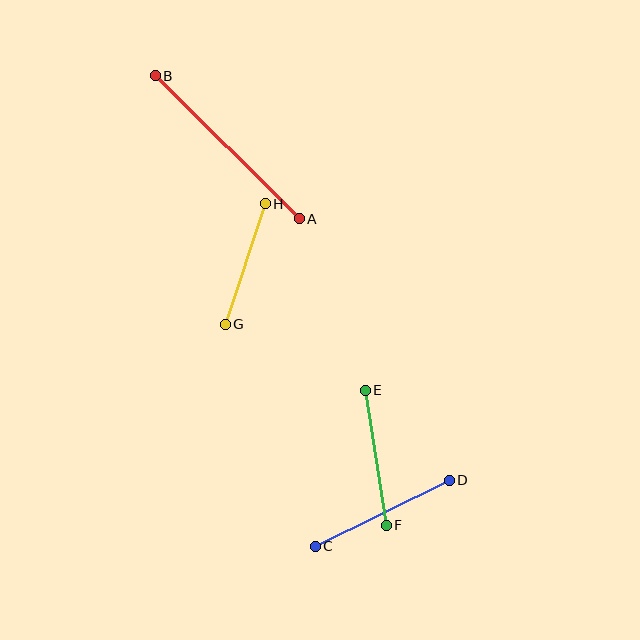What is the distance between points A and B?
The distance is approximately 203 pixels.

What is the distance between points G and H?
The distance is approximately 127 pixels.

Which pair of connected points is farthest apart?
Points A and B are farthest apart.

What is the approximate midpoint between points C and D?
The midpoint is at approximately (382, 513) pixels.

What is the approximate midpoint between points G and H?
The midpoint is at approximately (245, 264) pixels.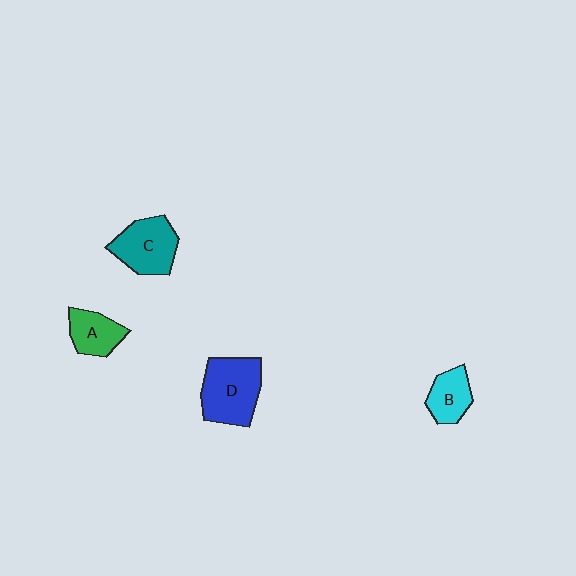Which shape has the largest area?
Shape D (blue).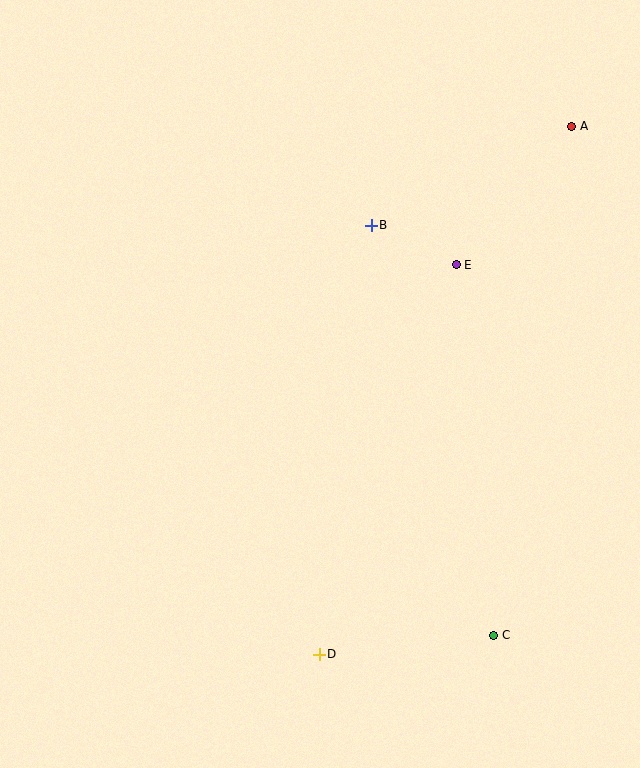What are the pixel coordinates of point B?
Point B is at (371, 225).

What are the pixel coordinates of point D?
Point D is at (319, 654).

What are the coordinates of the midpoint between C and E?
The midpoint between C and E is at (475, 450).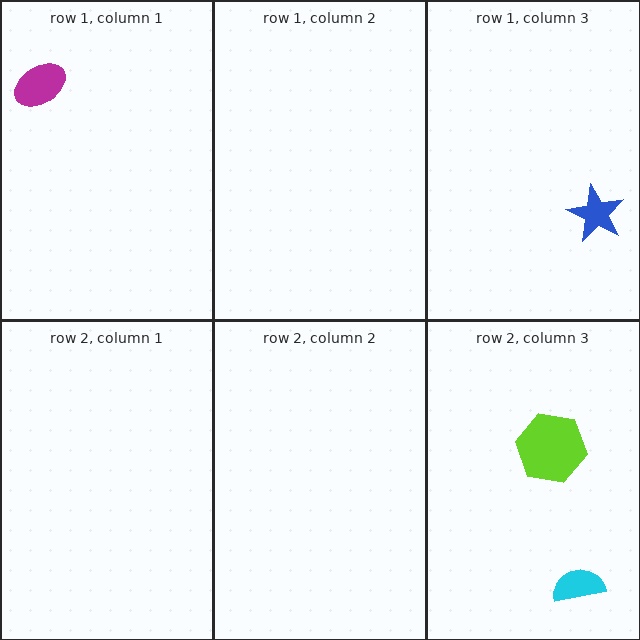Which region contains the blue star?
The row 1, column 3 region.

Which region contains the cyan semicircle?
The row 2, column 3 region.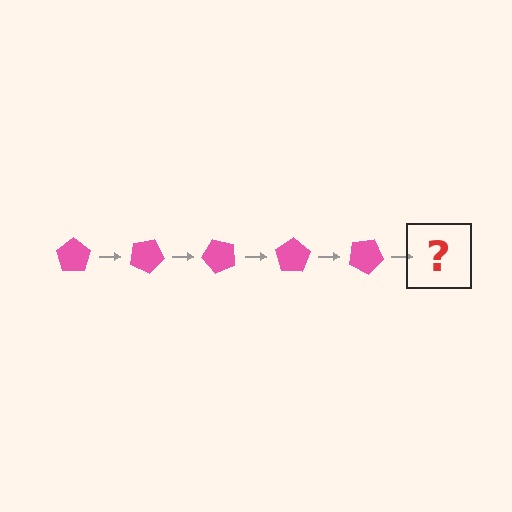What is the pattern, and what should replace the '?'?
The pattern is that the pentagon rotates 25 degrees each step. The '?' should be a pink pentagon rotated 125 degrees.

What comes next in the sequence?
The next element should be a pink pentagon rotated 125 degrees.